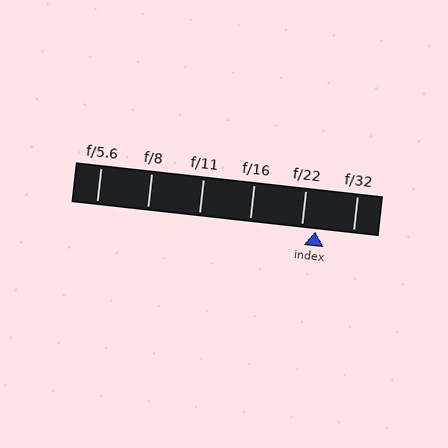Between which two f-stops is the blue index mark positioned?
The index mark is between f/22 and f/32.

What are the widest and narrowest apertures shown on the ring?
The widest aperture shown is f/5.6 and the narrowest is f/32.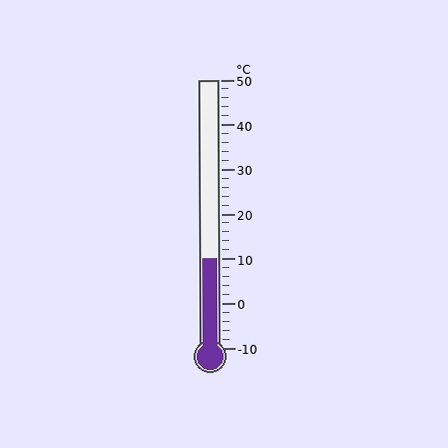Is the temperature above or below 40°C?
The temperature is below 40°C.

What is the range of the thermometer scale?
The thermometer scale ranges from -10°C to 50°C.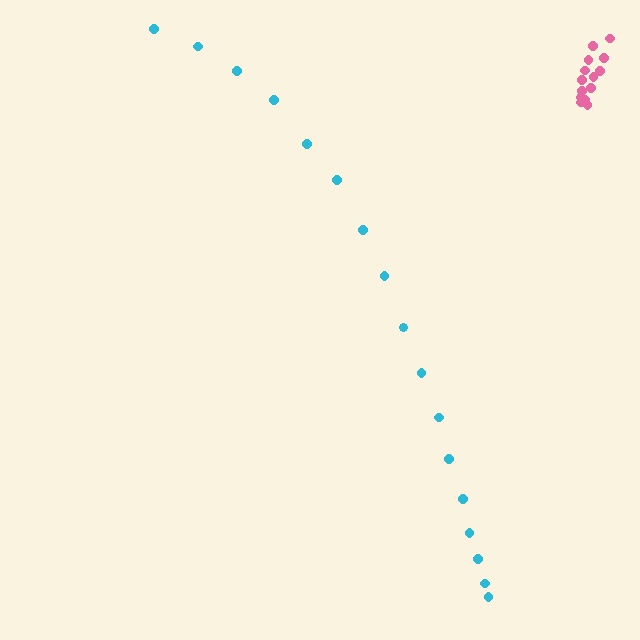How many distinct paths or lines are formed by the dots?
There are 2 distinct paths.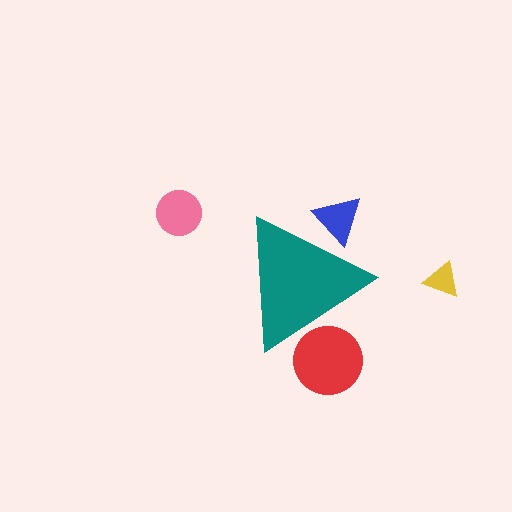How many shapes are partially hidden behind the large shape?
2 shapes are partially hidden.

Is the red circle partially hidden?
Yes, the red circle is partially hidden behind the teal triangle.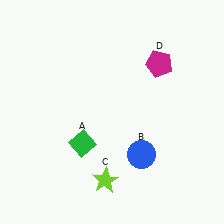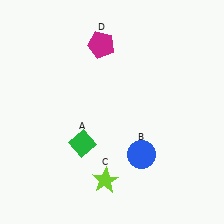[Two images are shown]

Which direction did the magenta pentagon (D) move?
The magenta pentagon (D) moved left.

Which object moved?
The magenta pentagon (D) moved left.